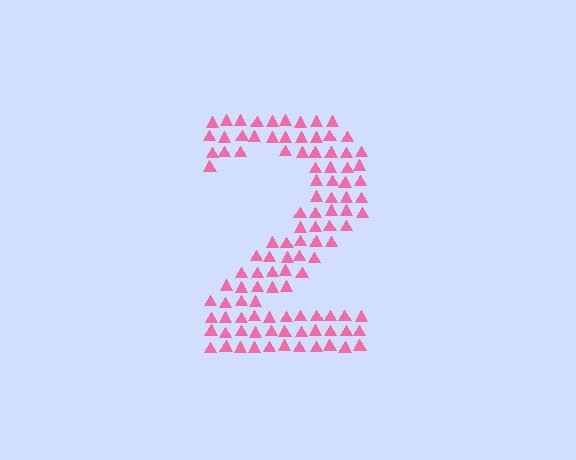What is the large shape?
The large shape is the digit 2.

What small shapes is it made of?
It is made of small triangles.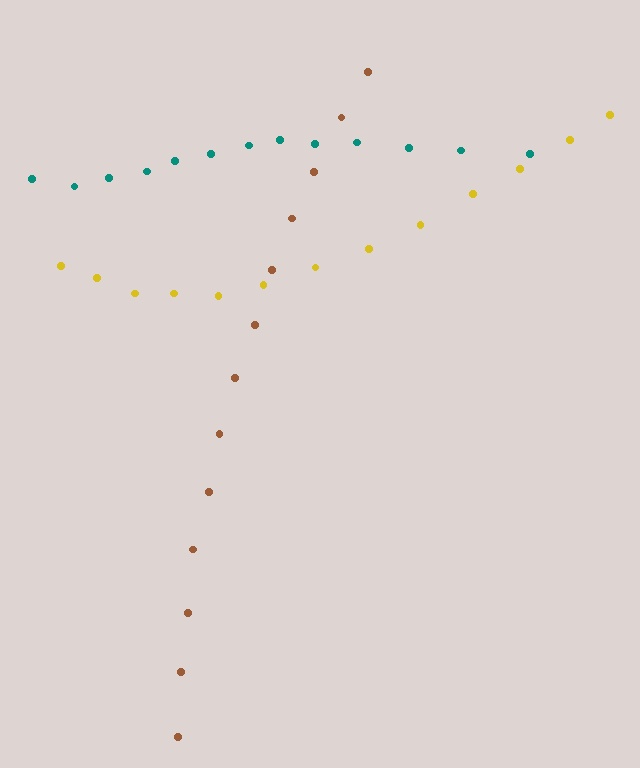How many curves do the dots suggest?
There are 3 distinct paths.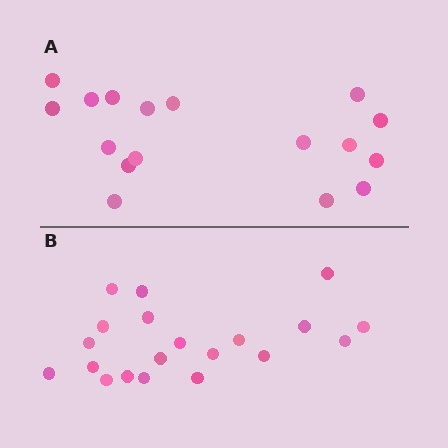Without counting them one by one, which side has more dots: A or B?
Region B (the bottom region) has more dots.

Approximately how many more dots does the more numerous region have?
Region B has just a few more — roughly 2 or 3 more dots than region A.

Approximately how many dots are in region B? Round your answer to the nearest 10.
About 20 dots.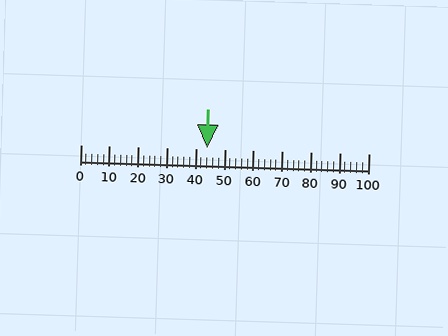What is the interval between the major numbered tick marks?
The major tick marks are spaced 10 units apart.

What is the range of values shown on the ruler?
The ruler shows values from 0 to 100.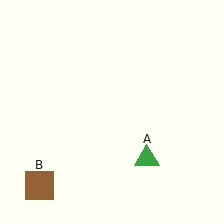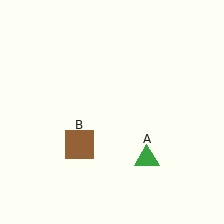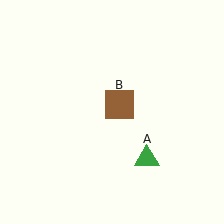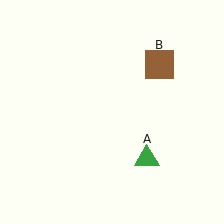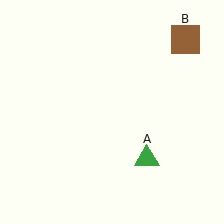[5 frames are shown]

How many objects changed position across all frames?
1 object changed position: brown square (object B).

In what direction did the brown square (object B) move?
The brown square (object B) moved up and to the right.